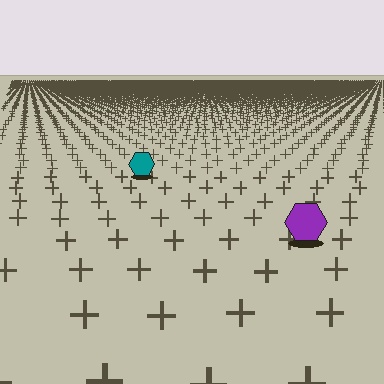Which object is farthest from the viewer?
The teal hexagon is farthest from the viewer. It appears smaller and the ground texture around it is denser.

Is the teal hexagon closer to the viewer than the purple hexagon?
No. The purple hexagon is closer — you can tell from the texture gradient: the ground texture is coarser near it.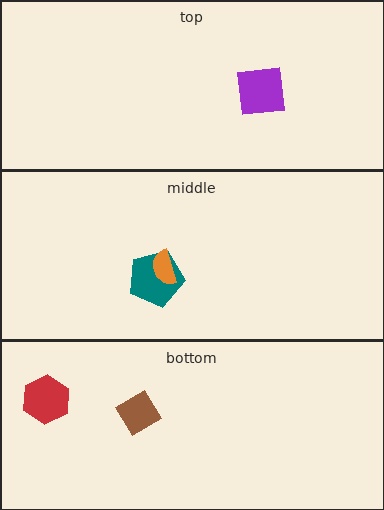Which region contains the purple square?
The top region.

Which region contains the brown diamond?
The bottom region.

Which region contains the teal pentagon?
The middle region.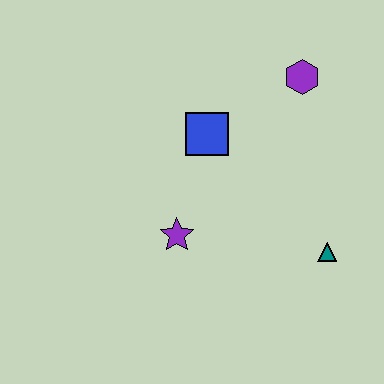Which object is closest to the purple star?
The blue square is closest to the purple star.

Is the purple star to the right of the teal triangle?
No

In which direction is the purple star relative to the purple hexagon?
The purple star is below the purple hexagon.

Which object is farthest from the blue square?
The teal triangle is farthest from the blue square.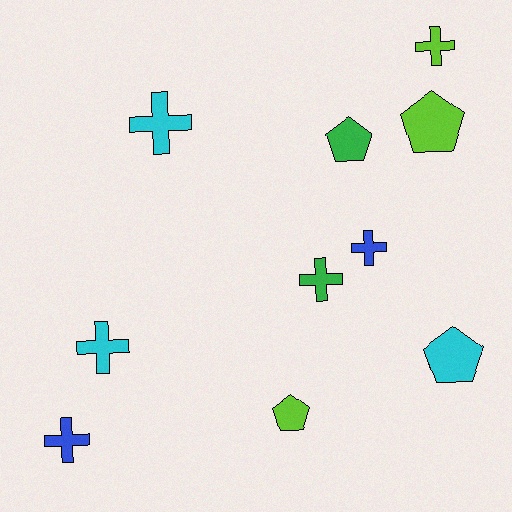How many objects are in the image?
There are 10 objects.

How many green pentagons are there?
There is 1 green pentagon.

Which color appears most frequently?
Lime, with 3 objects.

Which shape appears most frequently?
Cross, with 6 objects.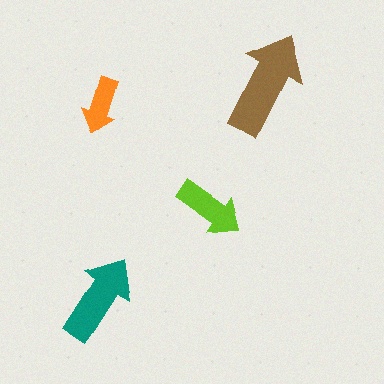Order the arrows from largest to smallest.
the brown one, the teal one, the lime one, the orange one.